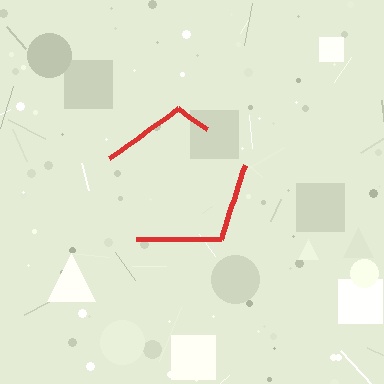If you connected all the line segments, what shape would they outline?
They would outline a pentagon.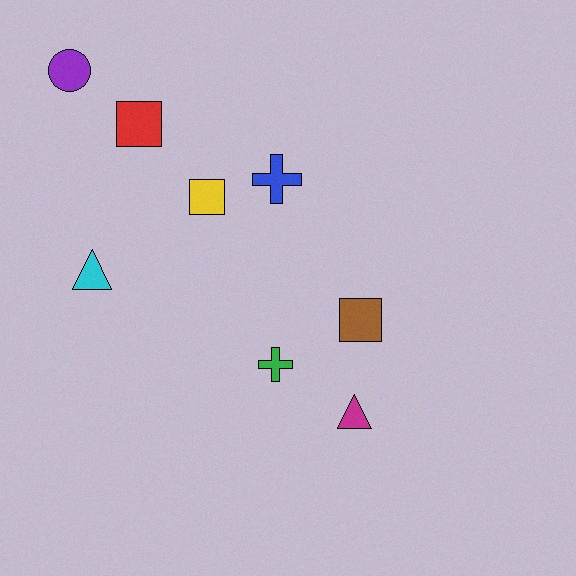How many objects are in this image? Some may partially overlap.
There are 8 objects.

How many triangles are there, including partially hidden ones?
There are 2 triangles.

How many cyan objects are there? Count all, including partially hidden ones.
There is 1 cyan object.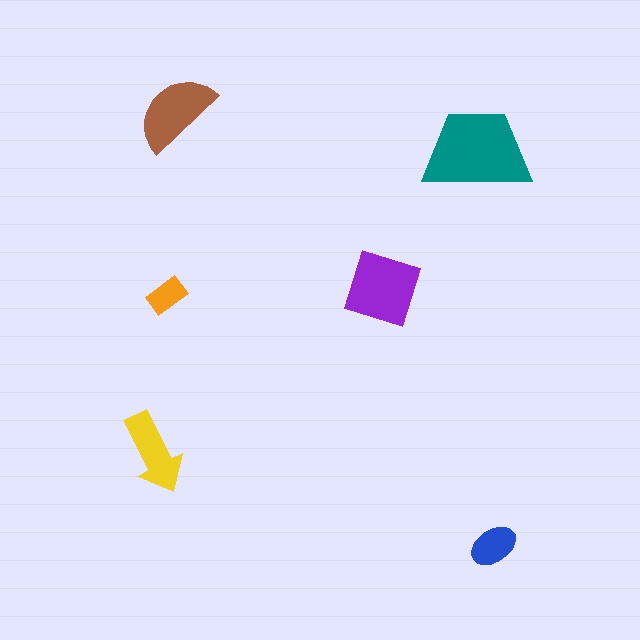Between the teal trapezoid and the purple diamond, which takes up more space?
The teal trapezoid.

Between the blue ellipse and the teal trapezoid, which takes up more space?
The teal trapezoid.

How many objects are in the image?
There are 6 objects in the image.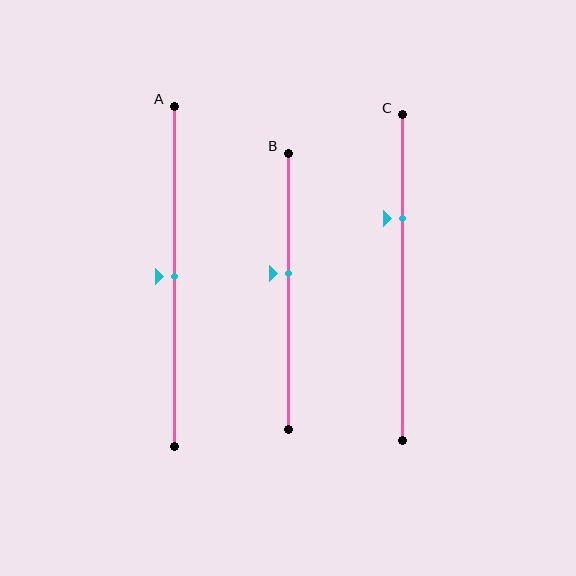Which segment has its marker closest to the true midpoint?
Segment A has its marker closest to the true midpoint.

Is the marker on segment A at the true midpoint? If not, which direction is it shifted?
Yes, the marker on segment A is at the true midpoint.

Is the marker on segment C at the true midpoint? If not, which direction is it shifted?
No, the marker on segment C is shifted upward by about 18% of the segment length.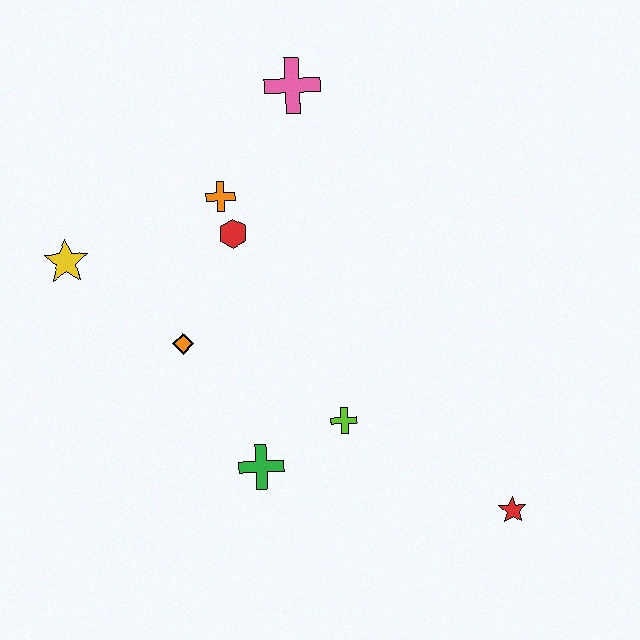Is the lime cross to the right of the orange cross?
Yes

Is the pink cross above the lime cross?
Yes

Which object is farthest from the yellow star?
The red star is farthest from the yellow star.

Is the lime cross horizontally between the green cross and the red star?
Yes